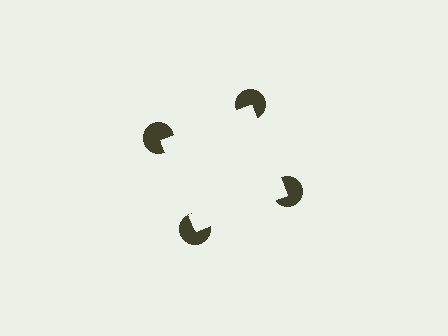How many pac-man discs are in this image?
There are 4 — one at each vertex of the illusory square.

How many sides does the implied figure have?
4 sides.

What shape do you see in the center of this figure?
An illusory square — its edges are inferred from the aligned wedge cuts in the pac-man discs, not physically drawn.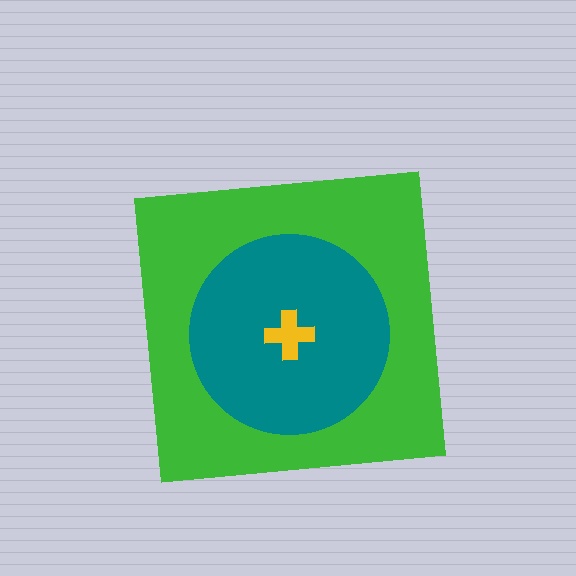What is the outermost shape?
The green square.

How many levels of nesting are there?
3.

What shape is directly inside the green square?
The teal circle.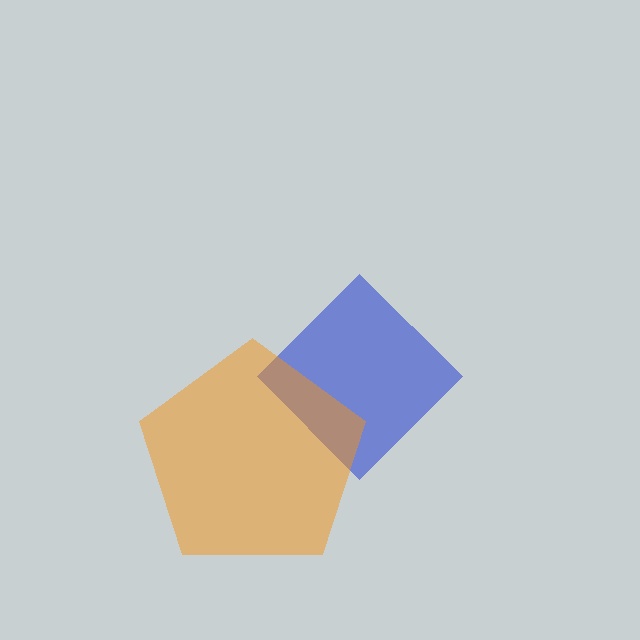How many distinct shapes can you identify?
There are 2 distinct shapes: a blue diamond, an orange pentagon.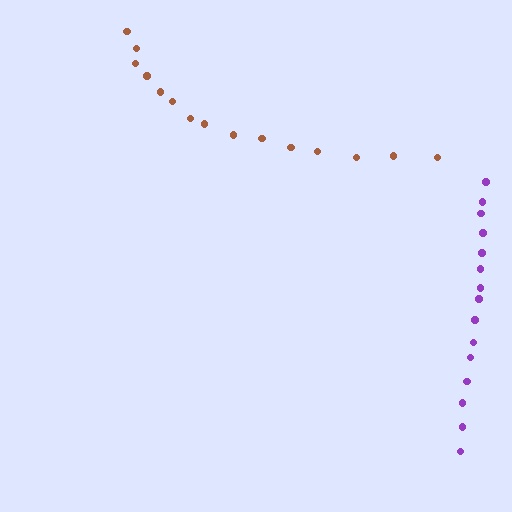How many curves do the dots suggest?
There are 2 distinct paths.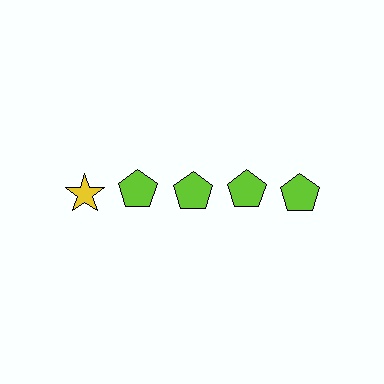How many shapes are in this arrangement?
There are 5 shapes arranged in a grid pattern.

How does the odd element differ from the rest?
It differs in both color (yellow instead of lime) and shape (star instead of pentagon).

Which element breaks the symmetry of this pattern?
The yellow star in the top row, leftmost column breaks the symmetry. All other shapes are lime pentagons.